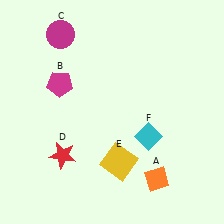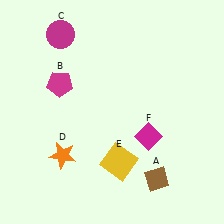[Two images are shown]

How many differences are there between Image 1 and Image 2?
There are 3 differences between the two images.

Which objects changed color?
A changed from orange to brown. D changed from red to orange. F changed from cyan to magenta.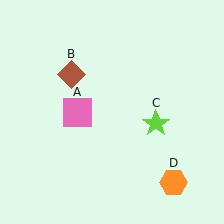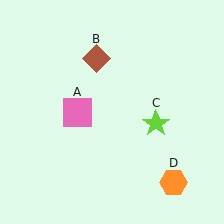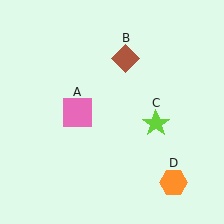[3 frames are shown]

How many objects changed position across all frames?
1 object changed position: brown diamond (object B).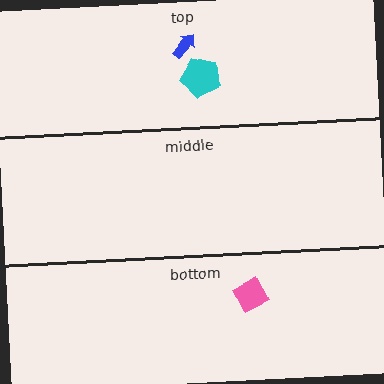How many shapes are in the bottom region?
1.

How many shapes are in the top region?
2.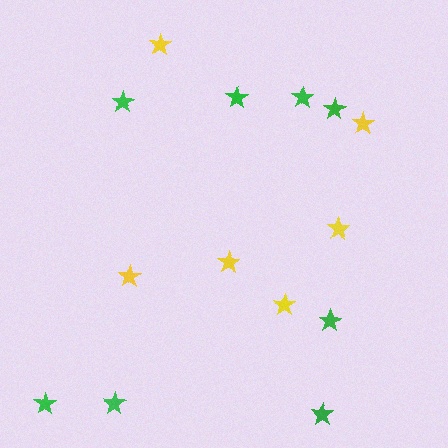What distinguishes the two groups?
There are 2 groups: one group of green stars (8) and one group of yellow stars (6).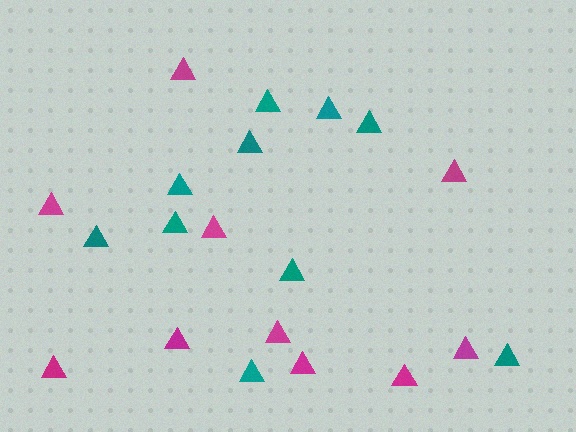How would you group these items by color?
There are 2 groups: one group of magenta triangles (10) and one group of teal triangles (10).